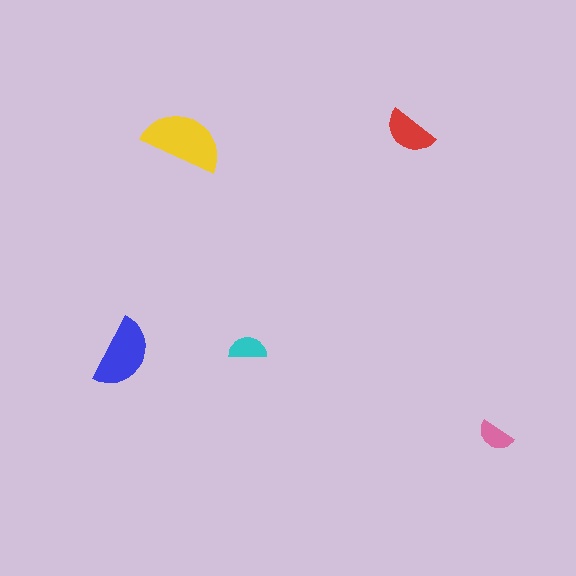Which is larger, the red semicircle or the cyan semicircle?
The red one.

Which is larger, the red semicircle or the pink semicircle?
The red one.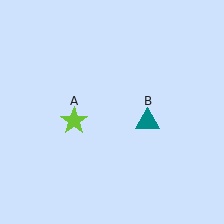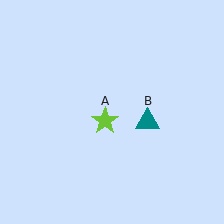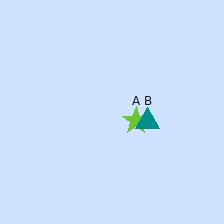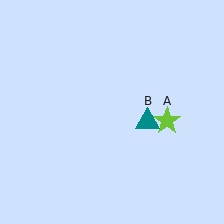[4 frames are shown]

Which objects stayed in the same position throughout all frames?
Teal triangle (object B) remained stationary.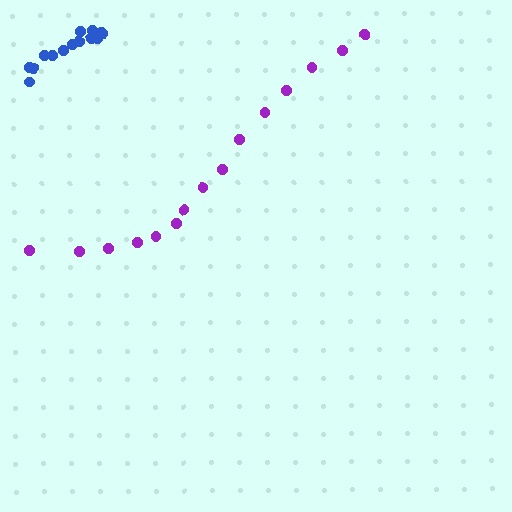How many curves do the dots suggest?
There are 2 distinct paths.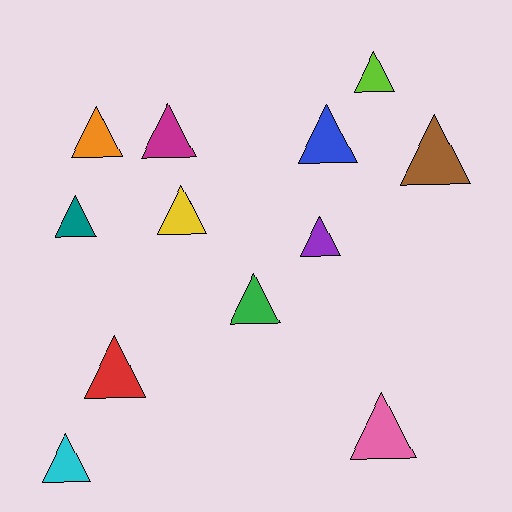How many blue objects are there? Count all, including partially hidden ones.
There is 1 blue object.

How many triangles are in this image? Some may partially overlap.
There are 12 triangles.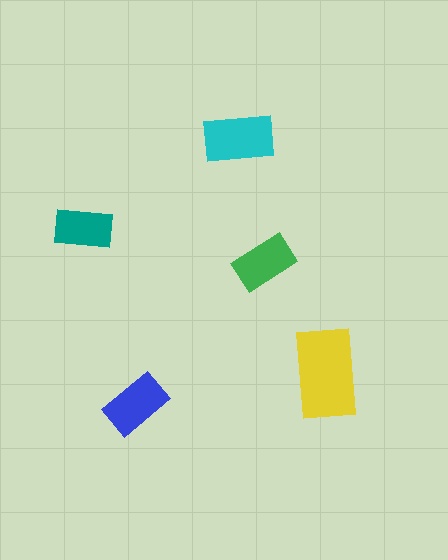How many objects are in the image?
There are 5 objects in the image.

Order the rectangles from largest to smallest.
the yellow one, the cyan one, the blue one, the green one, the teal one.